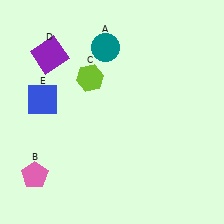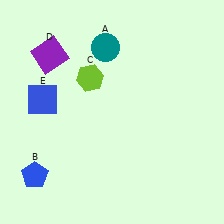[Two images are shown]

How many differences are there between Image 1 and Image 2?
There is 1 difference between the two images.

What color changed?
The pentagon (B) changed from pink in Image 1 to blue in Image 2.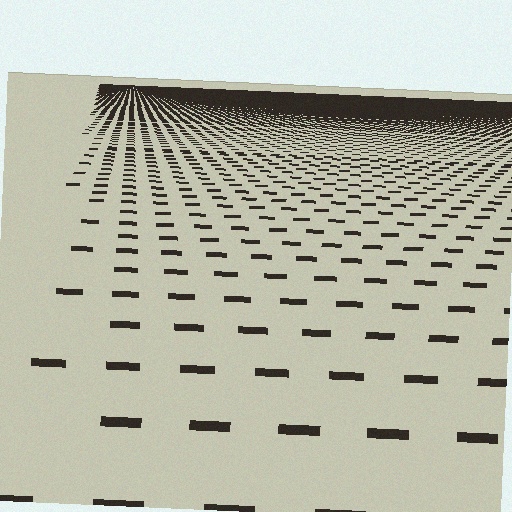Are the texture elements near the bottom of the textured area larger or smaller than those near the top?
Larger. Near the bottom, elements are closer to the viewer and appear at a bigger on-screen size.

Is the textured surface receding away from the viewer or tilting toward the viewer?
The surface is receding away from the viewer. Texture elements get smaller and denser toward the top.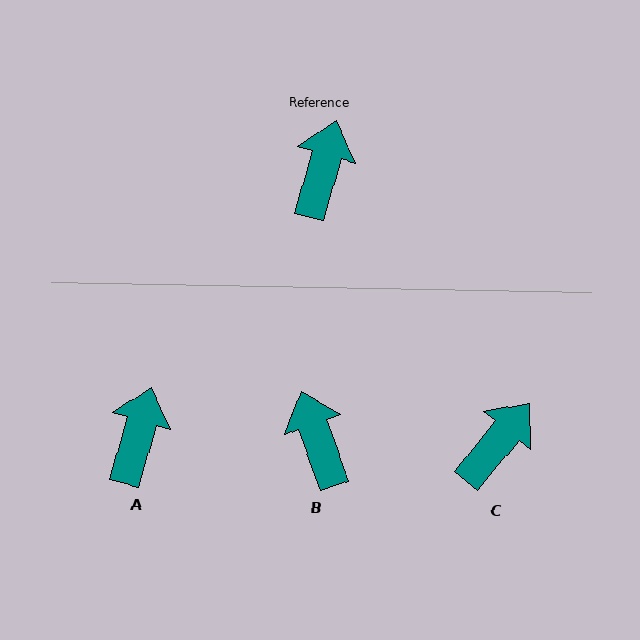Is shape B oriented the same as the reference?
No, it is off by about 35 degrees.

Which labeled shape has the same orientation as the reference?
A.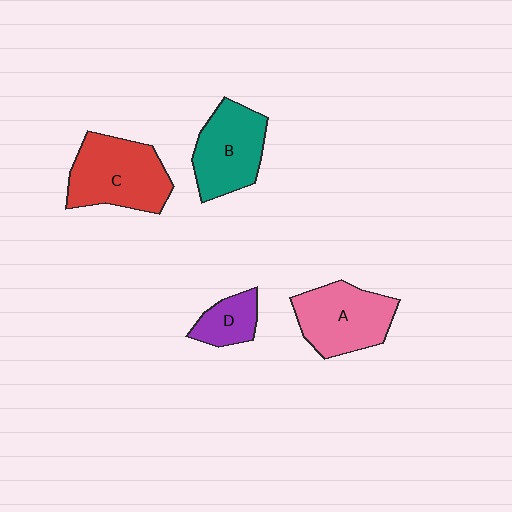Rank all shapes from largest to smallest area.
From largest to smallest: C (red), A (pink), B (teal), D (purple).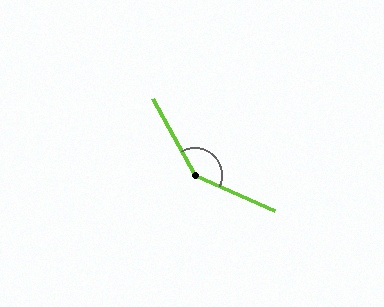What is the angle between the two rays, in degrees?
Approximately 142 degrees.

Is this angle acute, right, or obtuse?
It is obtuse.